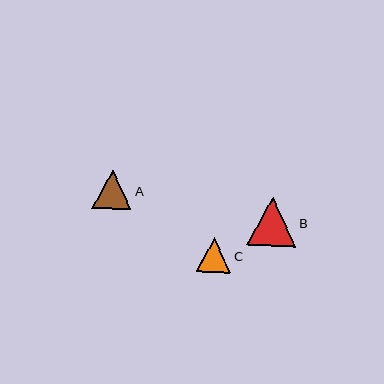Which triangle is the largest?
Triangle B is the largest with a size of approximately 49 pixels.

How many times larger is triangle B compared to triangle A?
Triangle B is approximately 1.2 times the size of triangle A.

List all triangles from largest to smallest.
From largest to smallest: B, A, C.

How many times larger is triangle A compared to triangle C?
Triangle A is approximately 1.1 times the size of triangle C.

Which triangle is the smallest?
Triangle C is the smallest with a size of approximately 35 pixels.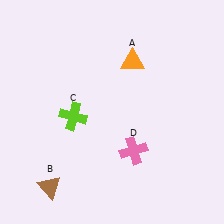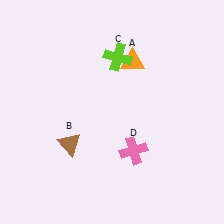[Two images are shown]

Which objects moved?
The objects that moved are: the brown triangle (B), the lime cross (C).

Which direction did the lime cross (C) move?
The lime cross (C) moved up.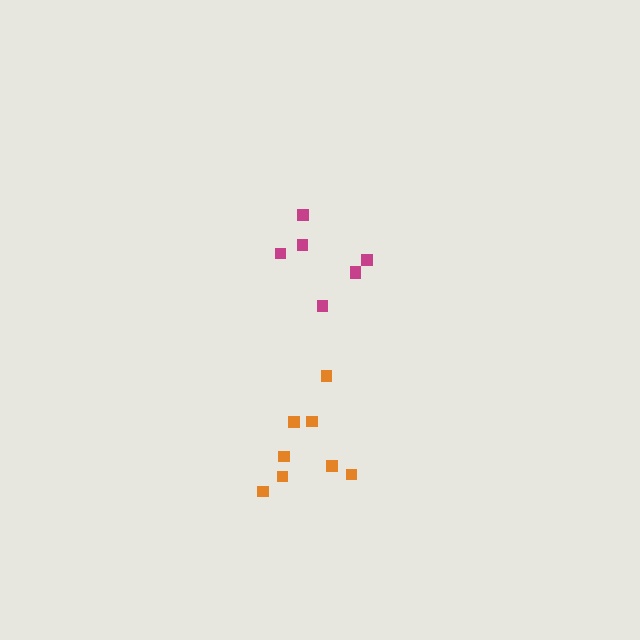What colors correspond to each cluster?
The clusters are colored: orange, magenta.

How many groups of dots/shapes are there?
There are 2 groups.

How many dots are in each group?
Group 1: 8 dots, Group 2: 7 dots (15 total).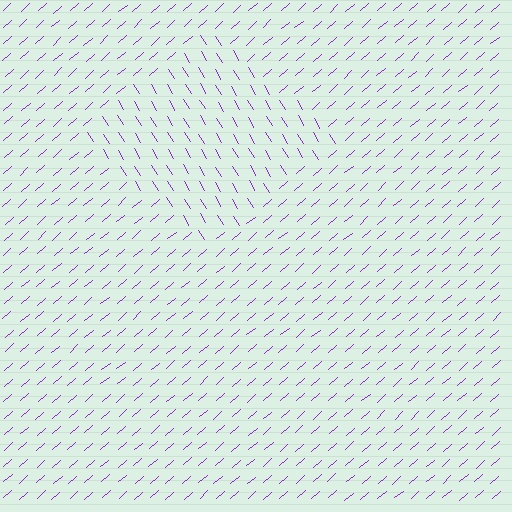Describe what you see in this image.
The image is filled with small purple line segments. A diamond region in the image has lines oriented differently from the surrounding lines, creating a visible texture boundary.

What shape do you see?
I see a diamond.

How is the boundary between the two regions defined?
The boundary is defined purely by a change in line orientation (approximately 80 degrees difference). All lines are the same color and thickness.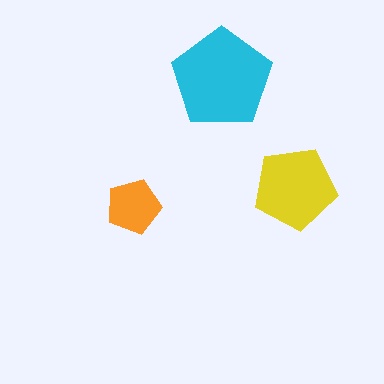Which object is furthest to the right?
The yellow pentagon is rightmost.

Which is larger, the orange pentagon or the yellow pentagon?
The yellow one.